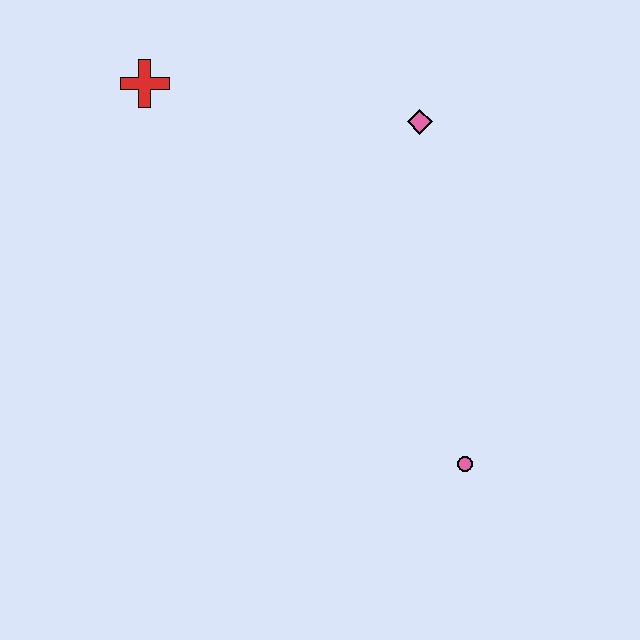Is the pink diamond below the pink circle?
No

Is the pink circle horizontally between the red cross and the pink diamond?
No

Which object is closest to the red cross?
The pink diamond is closest to the red cross.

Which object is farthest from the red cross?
The pink circle is farthest from the red cross.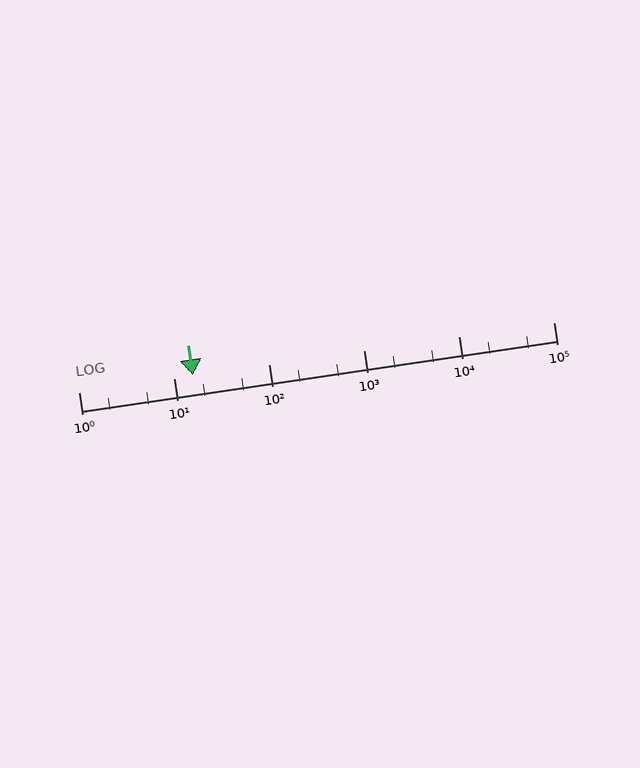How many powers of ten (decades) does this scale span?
The scale spans 5 decades, from 1 to 100000.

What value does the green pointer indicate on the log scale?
The pointer indicates approximately 16.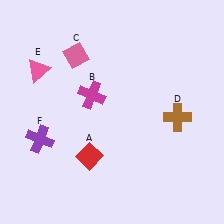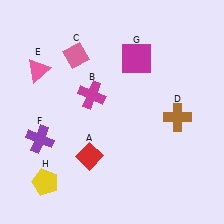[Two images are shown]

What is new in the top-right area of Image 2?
A magenta square (G) was added in the top-right area of Image 2.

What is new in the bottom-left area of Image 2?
A yellow pentagon (H) was added in the bottom-left area of Image 2.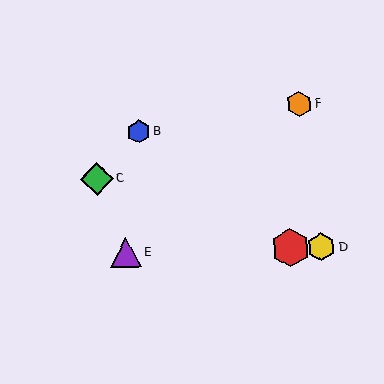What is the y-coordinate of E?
Object E is at y≈252.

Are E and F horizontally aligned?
No, E is at y≈252 and F is at y≈104.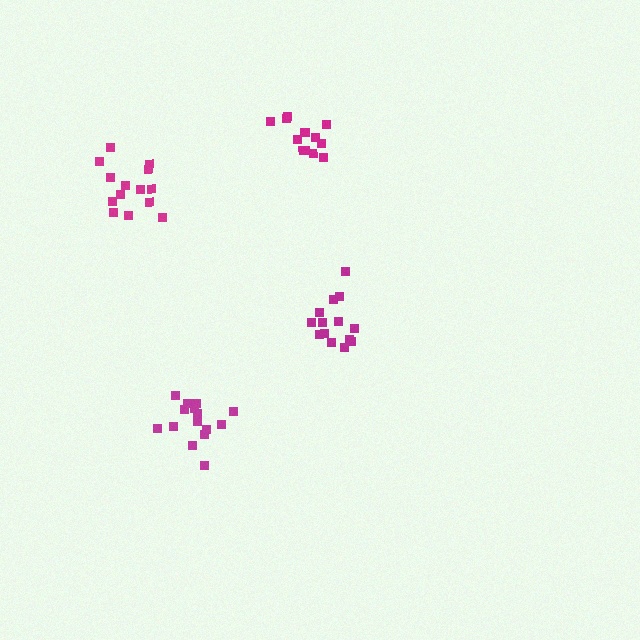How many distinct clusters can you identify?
There are 4 distinct clusters.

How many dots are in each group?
Group 1: 15 dots, Group 2: 12 dots, Group 3: 14 dots, Group 4: 14 dots (55 total).